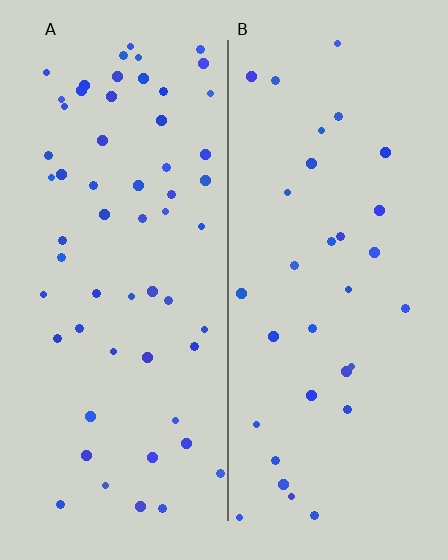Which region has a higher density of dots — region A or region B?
A (the left).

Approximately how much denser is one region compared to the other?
Approximately 1.9× — region A over region B.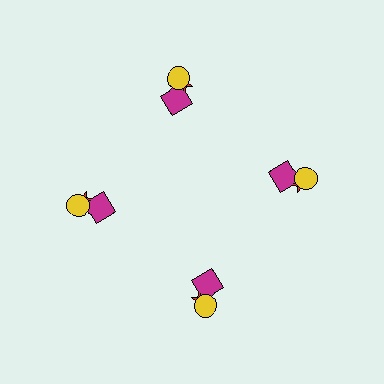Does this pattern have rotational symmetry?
Yes, this pattern has 4-fold rotational symmetry. It looks the same after rotating 90 degrees around the center.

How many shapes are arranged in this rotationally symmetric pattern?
There are 12 shapes, arranged in 4 groups of 3.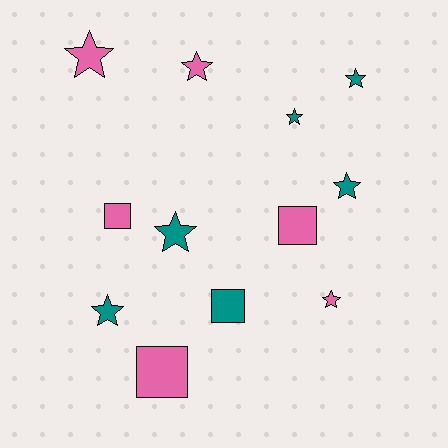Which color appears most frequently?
Pink, with 6 objects.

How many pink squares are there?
There are 3 pink squares.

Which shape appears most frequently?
Star, with 8 objects.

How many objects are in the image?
There are 12 objects.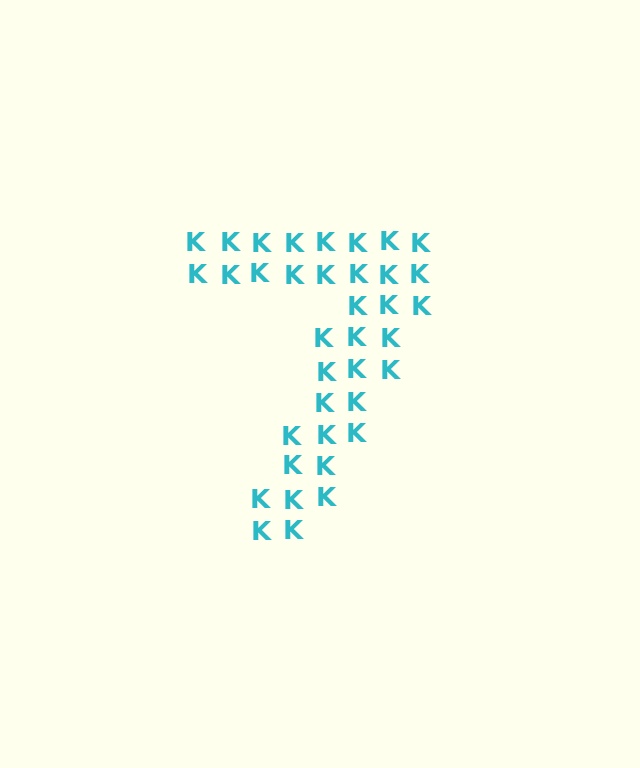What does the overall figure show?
The overall figure shows the digit 7.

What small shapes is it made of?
It is made of small letter K's.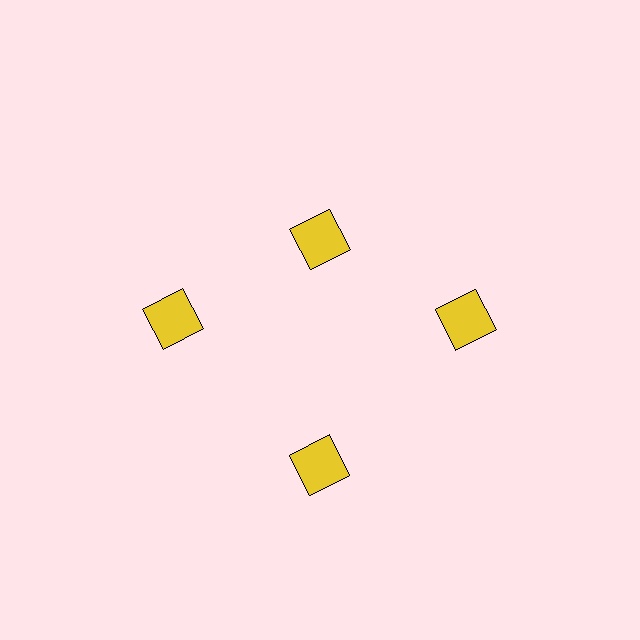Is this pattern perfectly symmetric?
No. The 4 yellow squares are arranged in a ring, but one element near the 12 o'clock position is pulled inward toward the center, breaking the 4-fold rotational symmetry.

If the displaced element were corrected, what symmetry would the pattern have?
It would have 4-fold rotational symmetry — the pattern would map onto itself every 90 degrees.